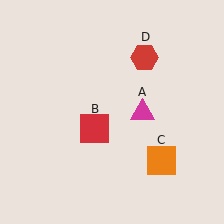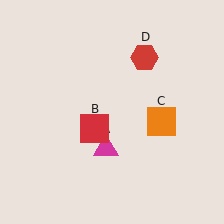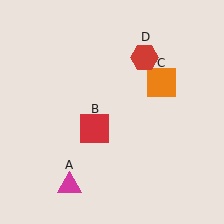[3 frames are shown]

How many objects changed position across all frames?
2 objects changed position: magenta triangle (object A), orange square (object C).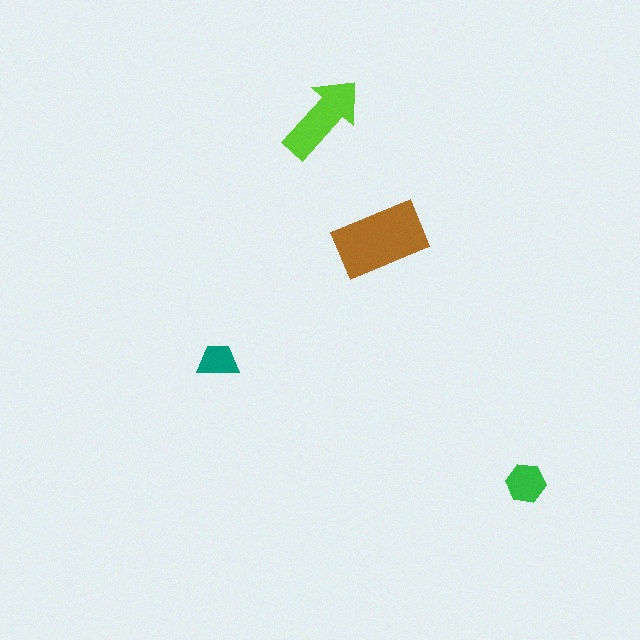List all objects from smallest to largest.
The teal trapezoid, the green hexagon, the lime arrow, the brown rectangle.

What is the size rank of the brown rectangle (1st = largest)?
1st.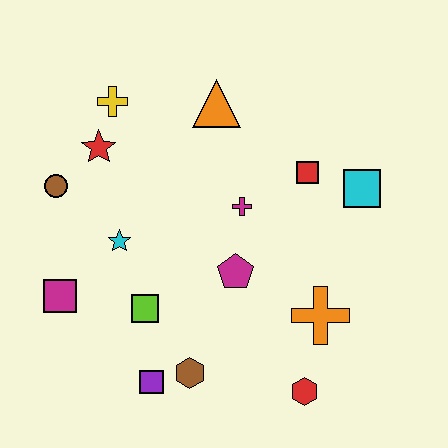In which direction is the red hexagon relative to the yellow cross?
The red hexagon is below the yellow cross.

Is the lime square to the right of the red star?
Yes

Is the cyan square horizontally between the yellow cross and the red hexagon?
No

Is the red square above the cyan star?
Yes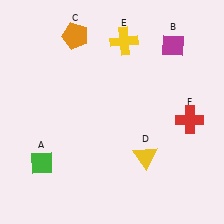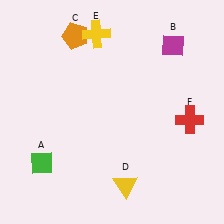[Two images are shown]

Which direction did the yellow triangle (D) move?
The yellow triangle (D) moved down.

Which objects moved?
The objects that moved are: the yellow triangle (D), the yellow cross (E).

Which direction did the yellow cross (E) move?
The yellow cross (E) moved left.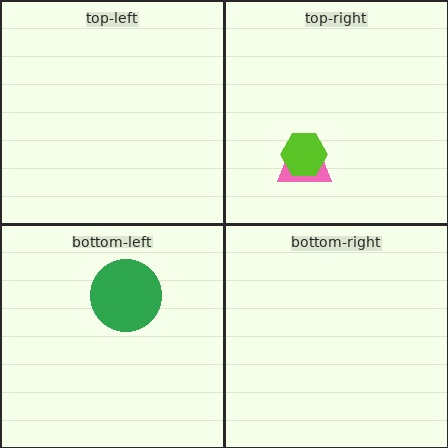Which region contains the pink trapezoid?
The top-right region.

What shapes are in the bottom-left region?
The green circle.